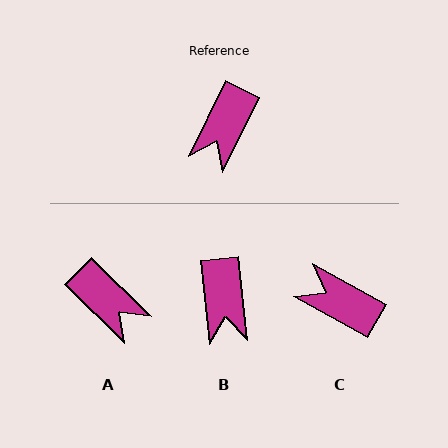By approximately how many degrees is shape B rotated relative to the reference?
Approximately 33 degrees counter-clockwise.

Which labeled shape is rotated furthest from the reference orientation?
C, about 93 degrees away.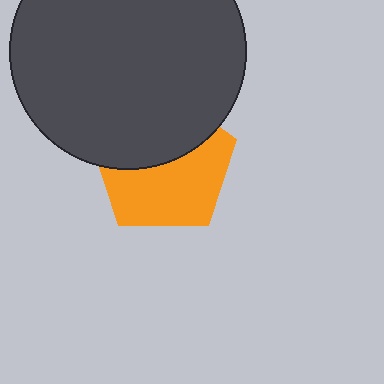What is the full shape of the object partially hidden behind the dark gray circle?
The partially hidden object is an orange pentagon.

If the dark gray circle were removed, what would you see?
You would see the complete orange pentagon.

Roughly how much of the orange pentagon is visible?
About half of it is visible (roughly 55%).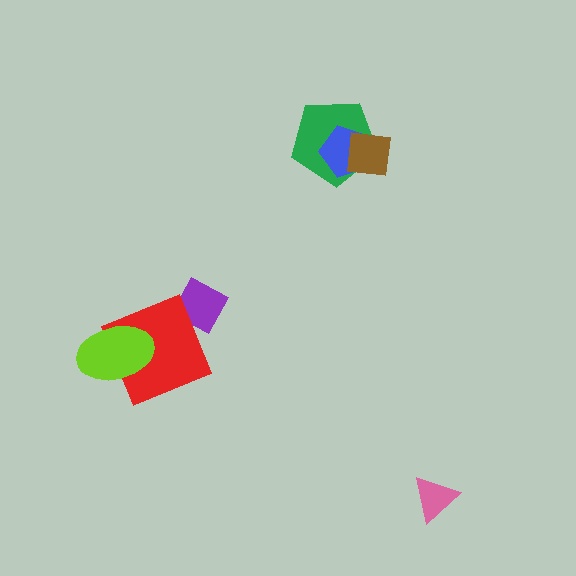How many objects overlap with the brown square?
2 objects overlap with the brown square.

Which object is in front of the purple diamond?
The red square is in front of the purple diamond.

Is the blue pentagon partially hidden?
Yes, it is partially covered by another shape.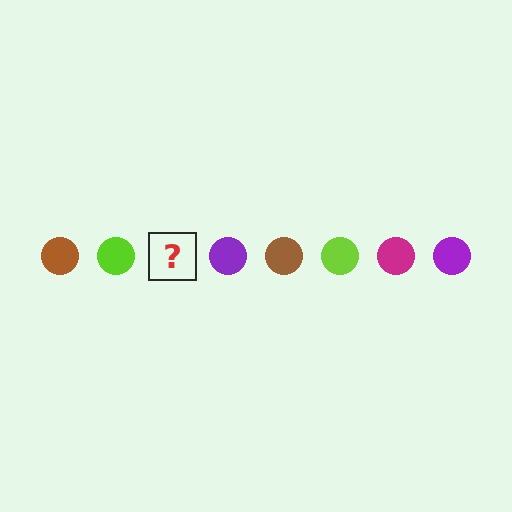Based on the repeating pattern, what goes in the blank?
The blank should be a magenta circle.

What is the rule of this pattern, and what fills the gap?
The rule is that the pattern cycles through brown, lime, magenta, purple circles. The gap should be filled with a magenta circle.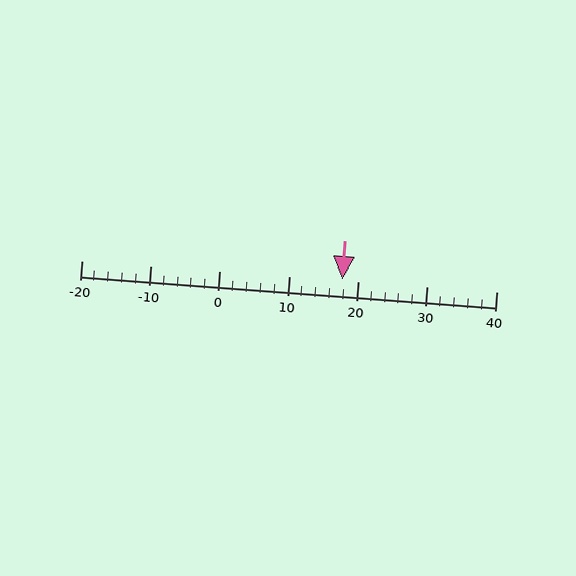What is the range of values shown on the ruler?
The ruler shows values from -20 to 40.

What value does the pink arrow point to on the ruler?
The pink arrow points to approximately 18.